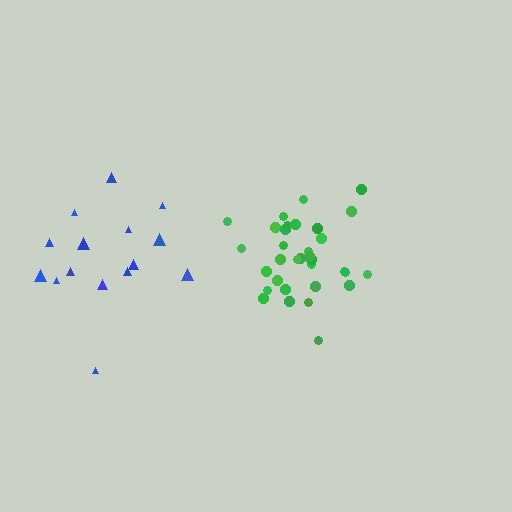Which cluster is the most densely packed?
Green.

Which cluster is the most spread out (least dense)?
Blue.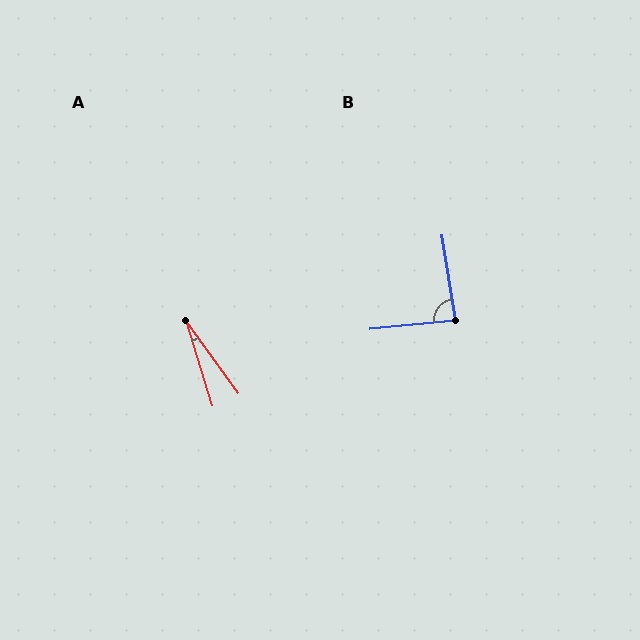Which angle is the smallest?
A, at approximately 18 degrees.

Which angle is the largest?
B, at approximately 87 degrees.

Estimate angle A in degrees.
Approximately 18 degrees.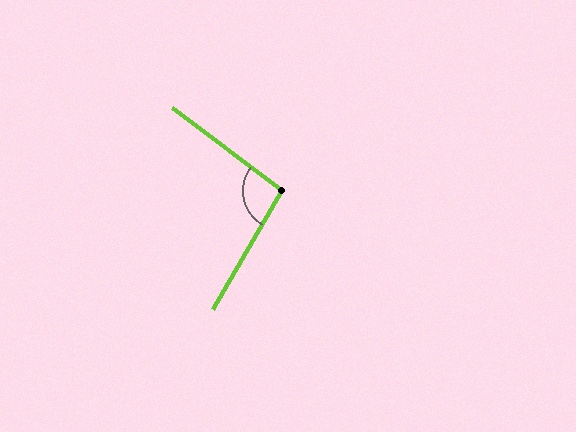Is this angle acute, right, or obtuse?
It is obtuse.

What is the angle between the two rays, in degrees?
Approximately 97 degrees.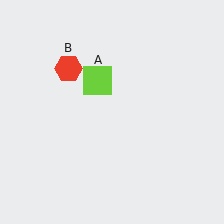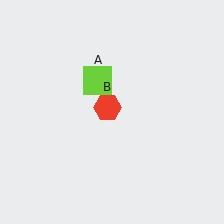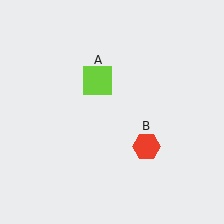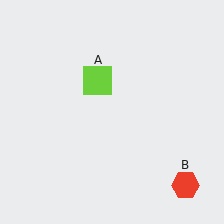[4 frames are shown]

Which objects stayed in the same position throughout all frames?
Lime square (object A) remained stationary.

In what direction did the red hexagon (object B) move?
The red hexagon (object B) moved down and to the right.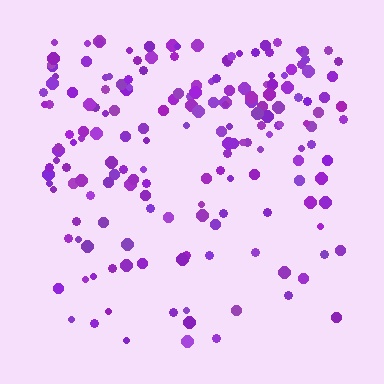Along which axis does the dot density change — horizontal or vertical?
Vertical.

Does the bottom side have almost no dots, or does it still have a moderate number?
Still a moderate number, just noticeably fewer than the top.